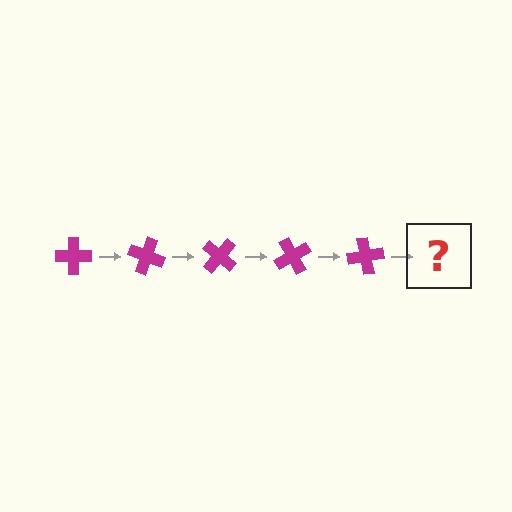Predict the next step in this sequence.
The next step is a magenta cross rotated 100 degrees.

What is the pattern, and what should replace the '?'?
The pattern is that the cross rotates 20 degrees each step. The '?' should be a magenta cross rotated 100 degrees.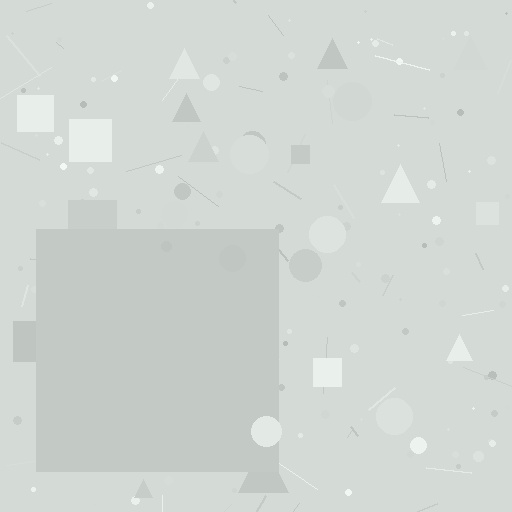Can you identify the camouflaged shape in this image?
The camouflaged shape is a square.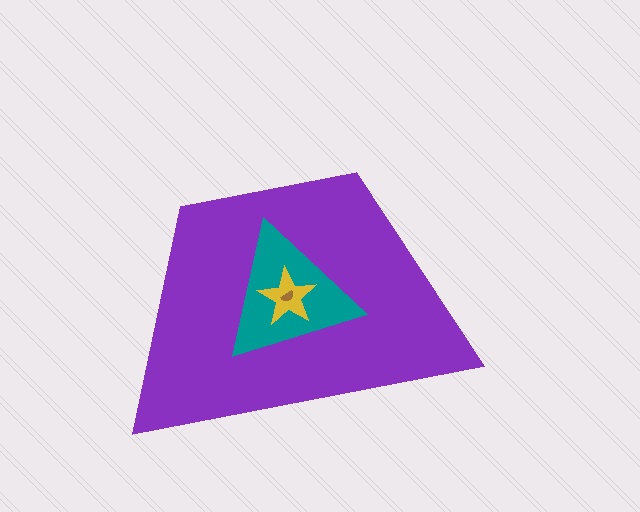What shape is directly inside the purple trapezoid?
The teal triangle.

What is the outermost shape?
The purple trapezoid.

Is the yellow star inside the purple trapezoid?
Yes.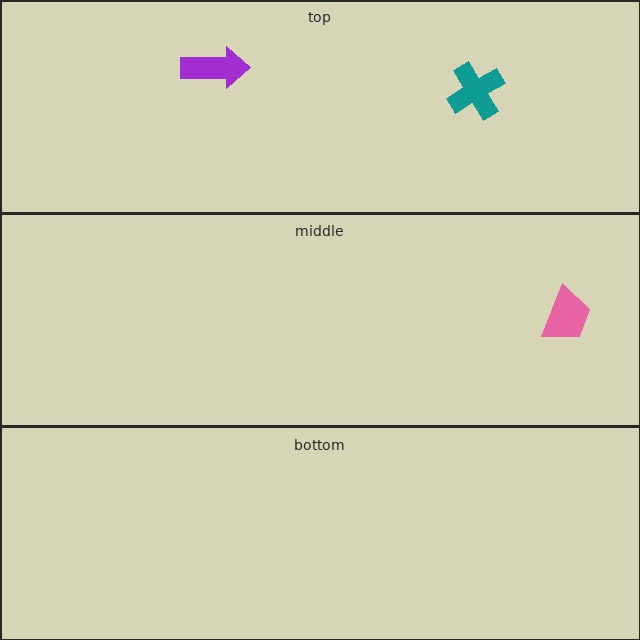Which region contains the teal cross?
The top region.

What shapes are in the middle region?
The pink trapezoid.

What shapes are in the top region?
The teal cross, the purple arrow.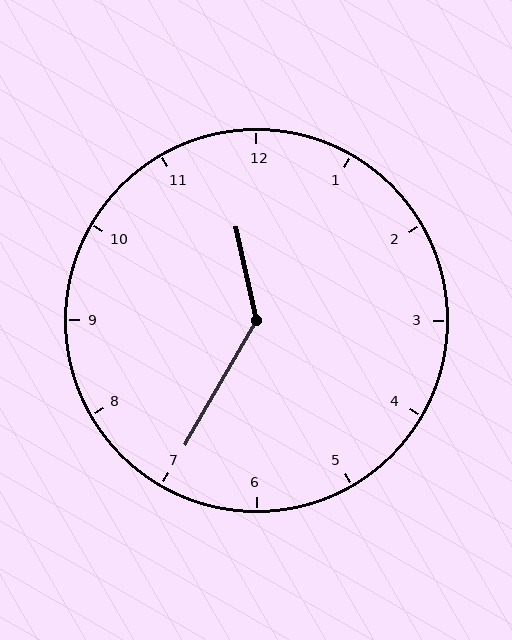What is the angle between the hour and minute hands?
Approximately 138 degrees.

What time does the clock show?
11:35.